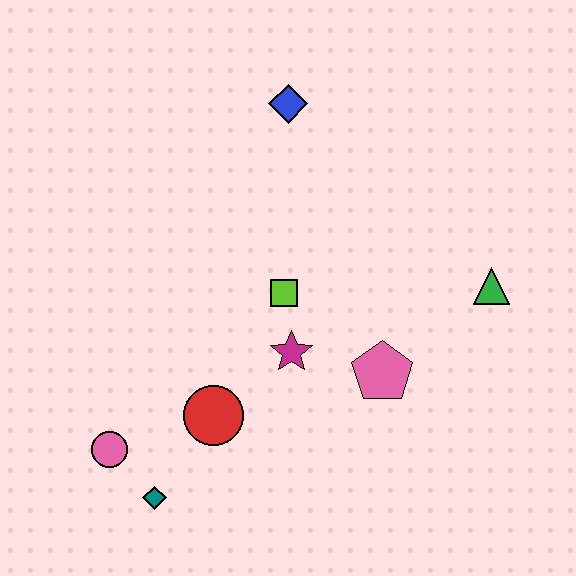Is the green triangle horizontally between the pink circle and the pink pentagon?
No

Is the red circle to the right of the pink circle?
Yes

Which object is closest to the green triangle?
The pink pentagon is closest to the green triangle.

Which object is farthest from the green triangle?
The pink circle is farthest from the green triangle.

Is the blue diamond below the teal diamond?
No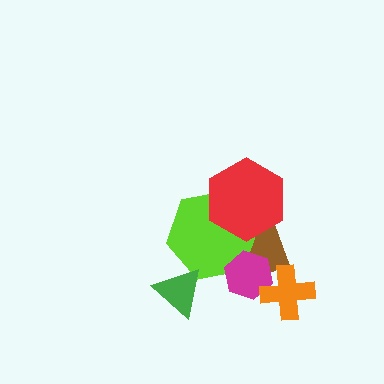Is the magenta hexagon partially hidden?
Yes, it is partially covered by another shape.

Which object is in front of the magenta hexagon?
The orange cross is in front of the magenta hexagon.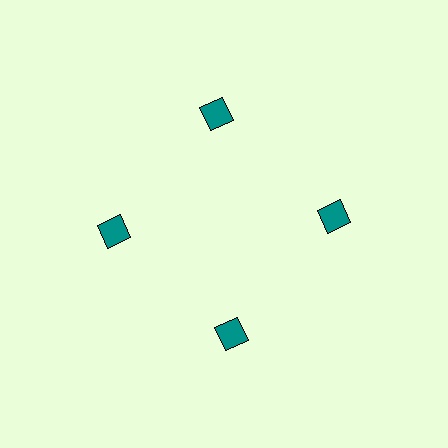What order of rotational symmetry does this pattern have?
This pattern has 4-fold rotational symmetry.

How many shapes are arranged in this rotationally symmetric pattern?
There are 4 shapes, arranged in 4 groups of 1.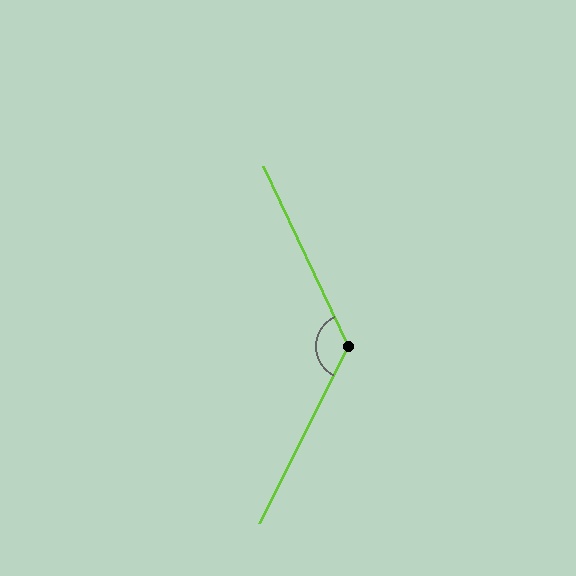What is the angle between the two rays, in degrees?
Approximately 128 degrees.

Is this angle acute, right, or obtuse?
It is obtuse.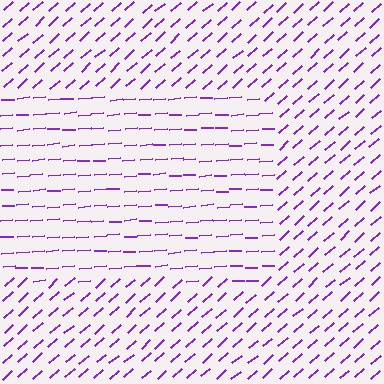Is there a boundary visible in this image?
Yes, there is a texture boundary formed by a change in line orientation.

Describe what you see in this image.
The image is filled with small purple line segments. A rectangle region in the image has lines oriented differently from the surrounding lines, creating a visible texture boundary.